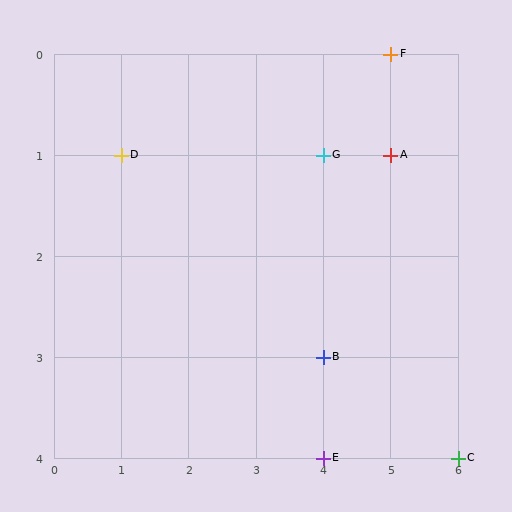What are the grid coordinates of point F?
Point F is at grid coordinates (5, 0).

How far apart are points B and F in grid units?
Points B and F are 1 column and 3 rows apart (about 3.2 grid units diagonally).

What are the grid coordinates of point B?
Point B is at grid coordinates (4, 3).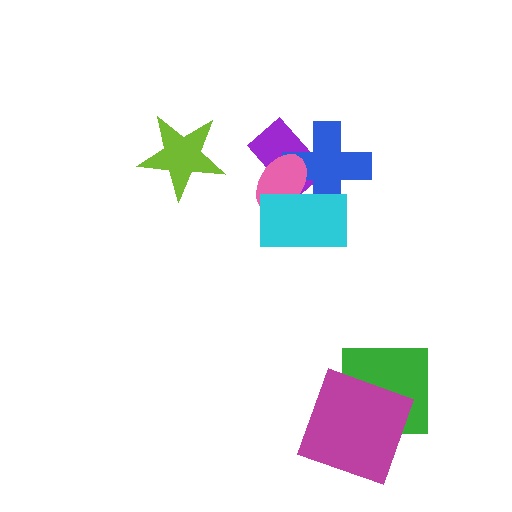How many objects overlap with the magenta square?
1 object overlaps with the magenta square.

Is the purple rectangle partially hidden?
Yes, it is partially covered by another shape.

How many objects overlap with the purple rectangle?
3 objects overlap with the purple rectangle.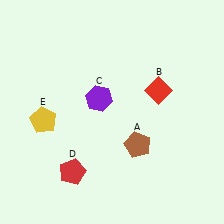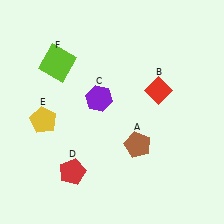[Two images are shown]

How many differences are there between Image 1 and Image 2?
There is 1 difference between the two images.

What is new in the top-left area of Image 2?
A lime square (F) was added in the top-left area of Image 2.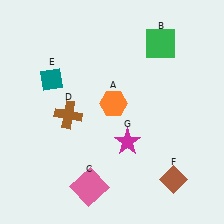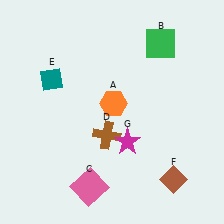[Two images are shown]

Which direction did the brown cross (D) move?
The brown cross (D) moved right.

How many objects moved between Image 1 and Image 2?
1 object moved between the two images.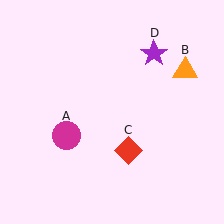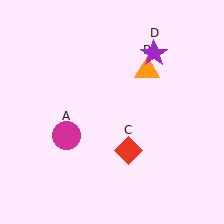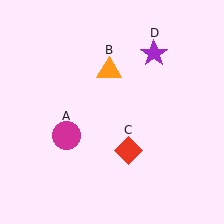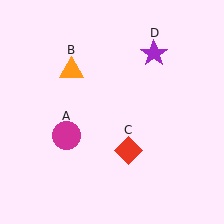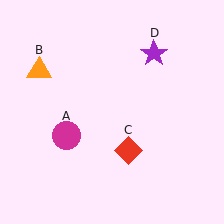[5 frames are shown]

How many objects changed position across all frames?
1 object changed position: orange triangle (object B).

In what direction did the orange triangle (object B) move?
The orange triangle (object B) moved left.